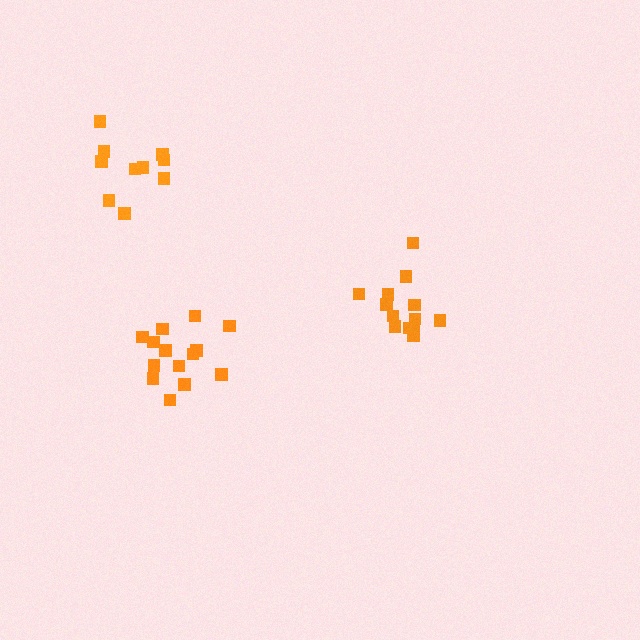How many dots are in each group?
Group 1: 13 dots, Group 2: 14 dots, Group 3: 10 dots (37 total).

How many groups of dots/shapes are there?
There are 3 groups.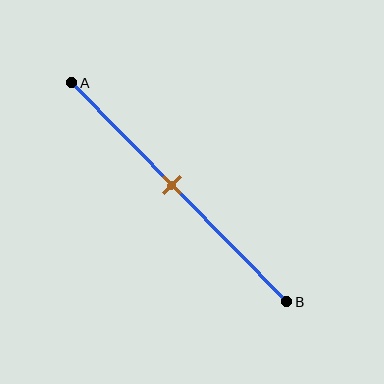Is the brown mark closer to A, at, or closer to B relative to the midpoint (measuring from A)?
The brown mark is closer to point A than the midpoint of segment AB.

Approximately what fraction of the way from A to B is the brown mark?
The brown mark is approximately 45% of the way from A to B.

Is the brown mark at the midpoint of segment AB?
No, the mark is at about 45% from A, not at the 50% midpoint.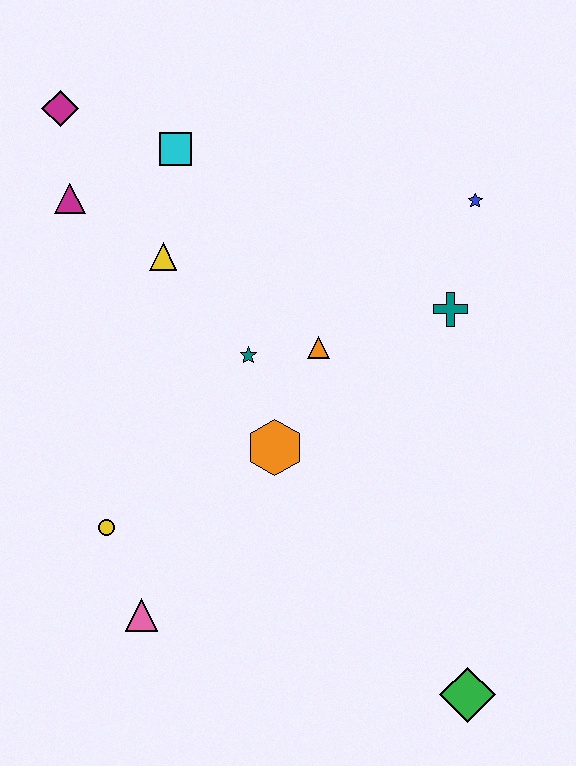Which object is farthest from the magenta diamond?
The green diamond is farthest from the magenta diamond.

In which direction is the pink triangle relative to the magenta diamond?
The pink triangle is below the magenta diamond.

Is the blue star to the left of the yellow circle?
No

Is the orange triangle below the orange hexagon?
No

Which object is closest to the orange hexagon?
The teal star is closest to the orange hexagon.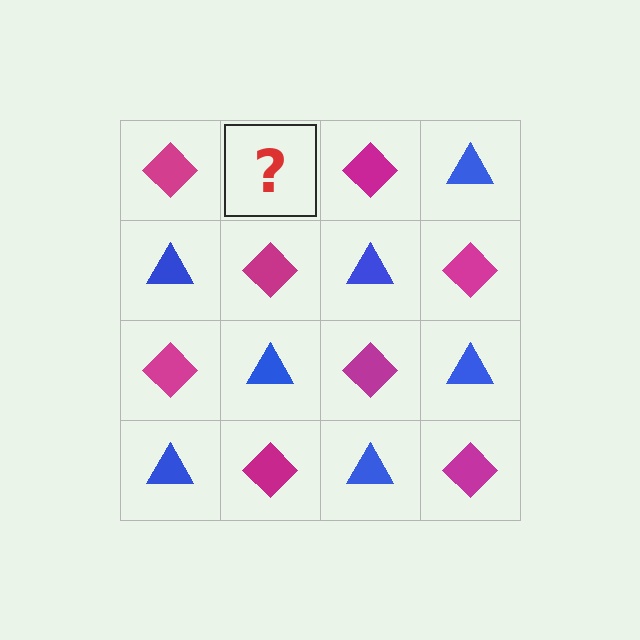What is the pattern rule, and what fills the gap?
The rule is that it alternates magenta diamond and blue triangle in a checkerboard pattern. The gap should be filled with a blue triangle.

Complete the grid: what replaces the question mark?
The question mark should be replaced with a blue triangle.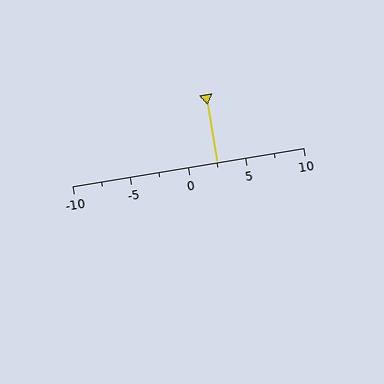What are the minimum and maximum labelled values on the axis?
The axis runs from -10 to 10.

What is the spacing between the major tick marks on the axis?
The major ticks are spaced 5 apart.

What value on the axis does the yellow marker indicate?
The marker indicates approximately 2.5.